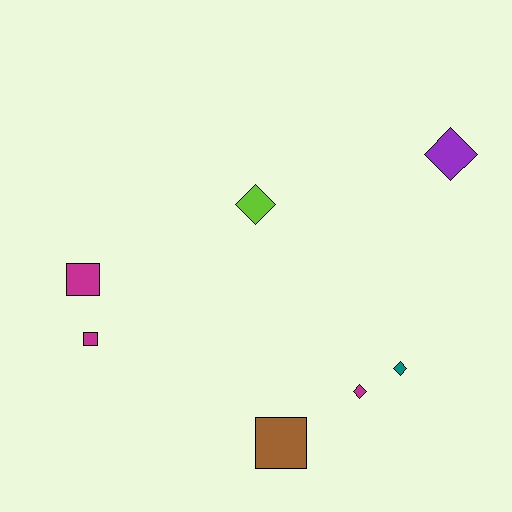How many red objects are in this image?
There are no red objects.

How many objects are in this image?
There are 7 objects.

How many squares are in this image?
There are 3 squares.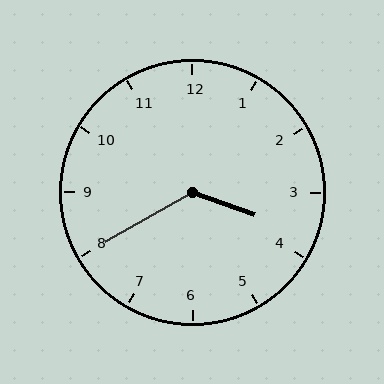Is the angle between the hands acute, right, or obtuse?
It is obtuse.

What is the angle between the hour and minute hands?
Approximately 130 degrees.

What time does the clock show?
3:40.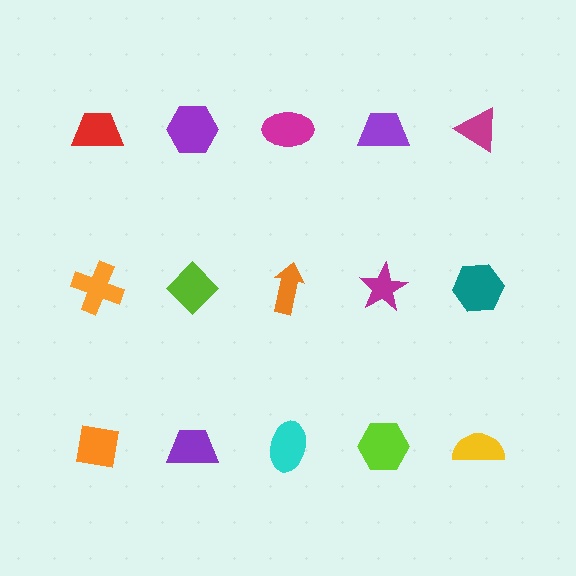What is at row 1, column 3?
A magenta ellipse.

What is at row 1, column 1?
A red trapezoid.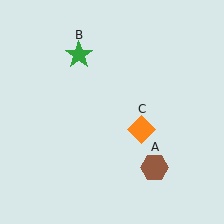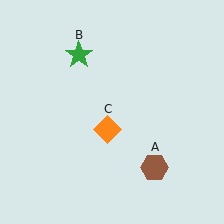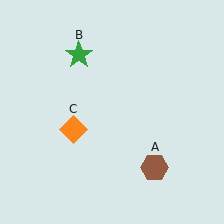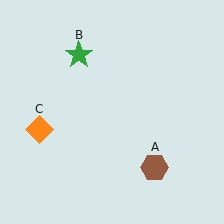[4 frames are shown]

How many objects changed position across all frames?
1 object changed position: orange diamond (object C).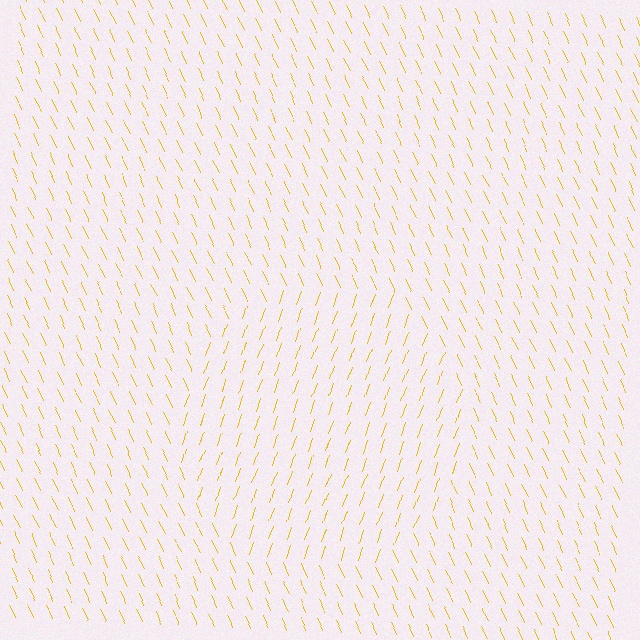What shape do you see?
I see a circle.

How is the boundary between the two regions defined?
The boundary is defined purely by a change in line orientation (approximately 45 degrees difference). All lines are the same color and thickness.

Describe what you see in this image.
The image is filled with small yellow line segments. A circle region in the image has lines oriented differently from the surrounding lines, creating a visible texture boundary.